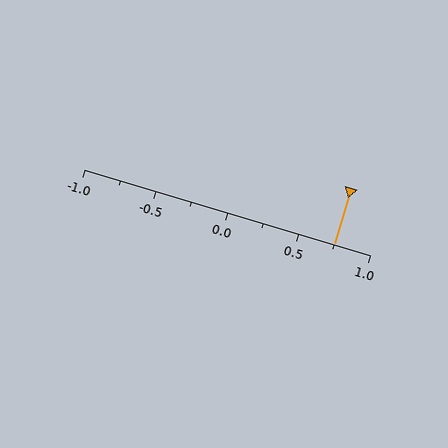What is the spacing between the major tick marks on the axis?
The major ticks are spaced 0.5 apart.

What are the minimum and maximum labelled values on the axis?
The axis runs from -1.0 to 1.0.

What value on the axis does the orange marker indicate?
The marker indicates approximately 0.75.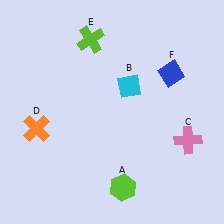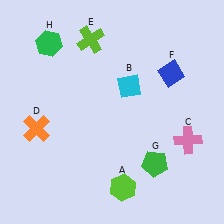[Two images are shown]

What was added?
A green pentagon (G), a green hexagon (H) were added in Image 2.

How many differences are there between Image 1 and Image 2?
There are 2 differences between the two images.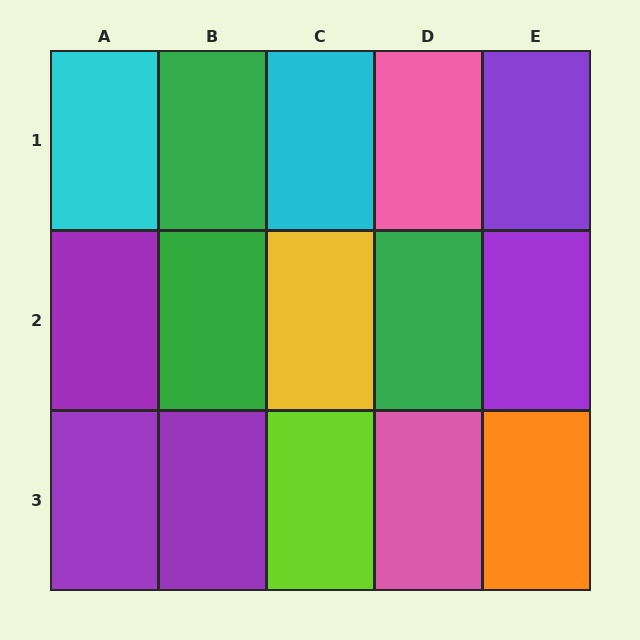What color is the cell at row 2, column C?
Yellow.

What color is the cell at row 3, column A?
Purple.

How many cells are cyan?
2 cells are cyan.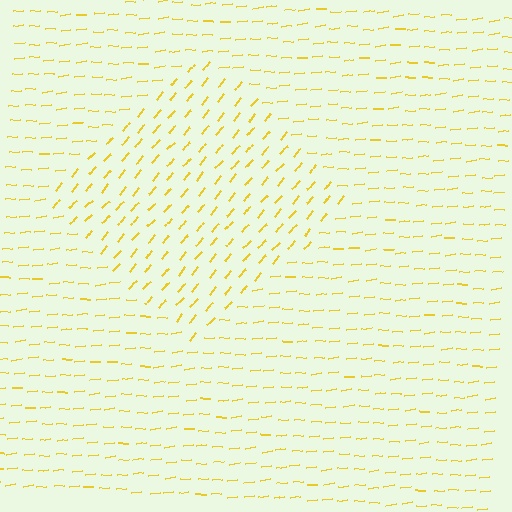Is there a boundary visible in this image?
Yes, there is a texture boundary formed by a change in line orientation.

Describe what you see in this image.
The image is filled with small yellow line segments. A diamond region in the image has lines oriented differently from the surrounding lines, creating a visible texture boundary.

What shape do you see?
I see a diamond.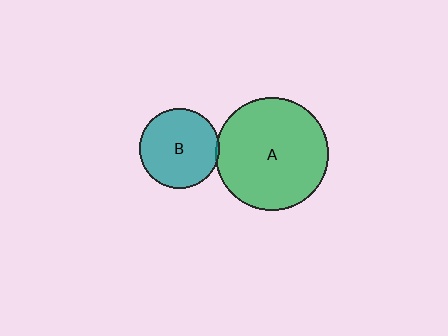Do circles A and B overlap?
Yes.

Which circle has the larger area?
Circle A (green).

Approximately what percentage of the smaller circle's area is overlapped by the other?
Approximately 5%.